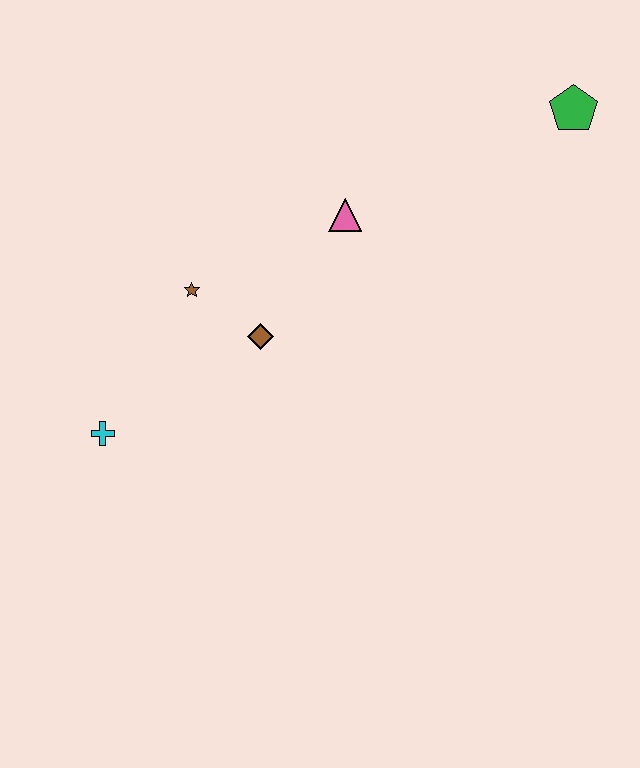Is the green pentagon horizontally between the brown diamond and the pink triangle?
No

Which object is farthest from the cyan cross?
The green pentagon is farthest from the cyan cross.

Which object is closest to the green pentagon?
The pink triangle is closest to the green pentagon.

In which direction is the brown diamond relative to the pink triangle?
The brown diamond is below the pink triangle.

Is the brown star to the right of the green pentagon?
No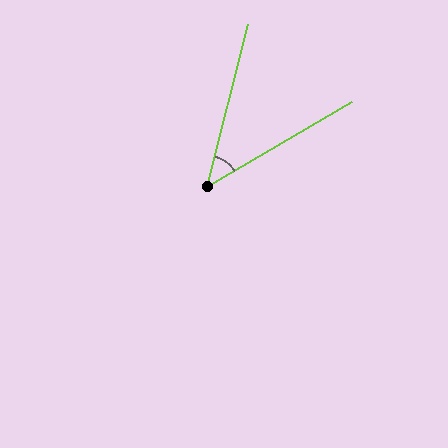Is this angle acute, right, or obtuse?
It is acute.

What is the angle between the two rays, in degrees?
Approximately 45 degrees.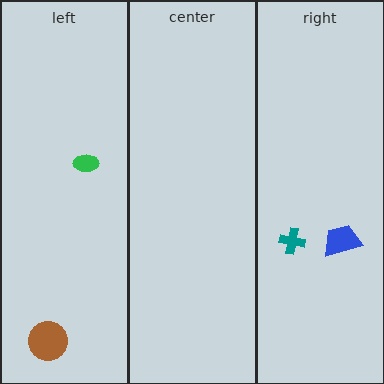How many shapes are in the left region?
2.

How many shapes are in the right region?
2.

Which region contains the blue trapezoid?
The right region.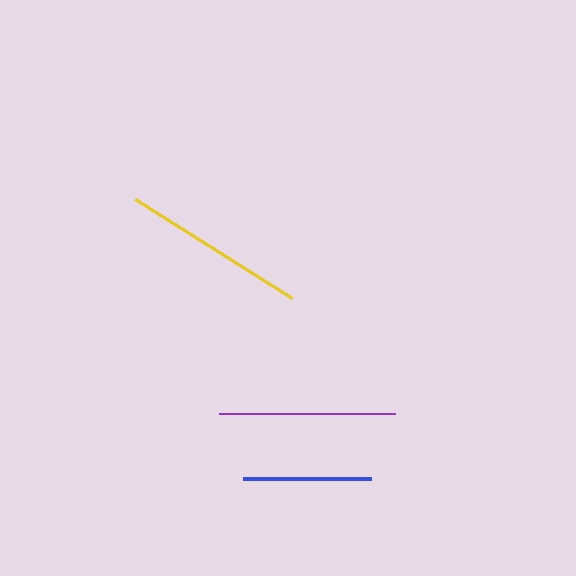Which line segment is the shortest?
The blue line is the shortest at approximately 129 pixels.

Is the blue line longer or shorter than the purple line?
The purple line is longer than the blue line.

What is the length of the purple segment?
The purple segment is approximately 176 pixels long.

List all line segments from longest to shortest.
From longest to shortest: yellow, purple, blue.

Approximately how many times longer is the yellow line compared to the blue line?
The yellow line is approximately 1.4 times the length of the blue line.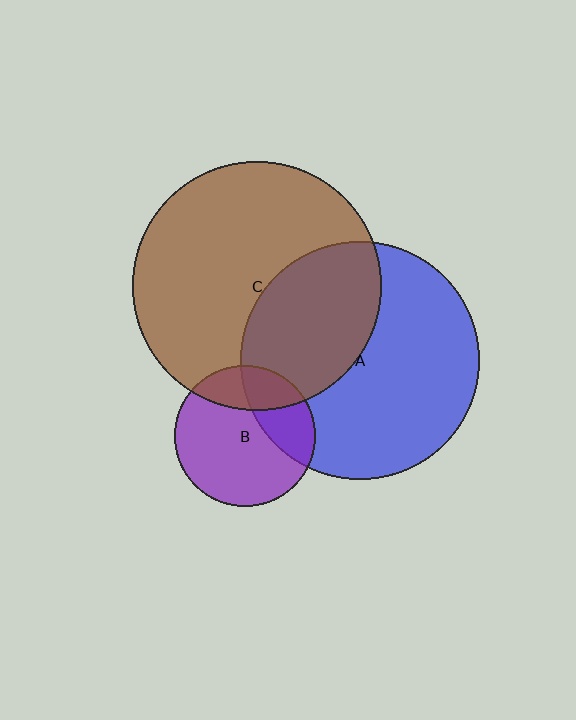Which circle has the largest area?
Circle C (brown).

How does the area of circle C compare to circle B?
Approximately 3.1 times.